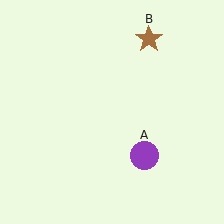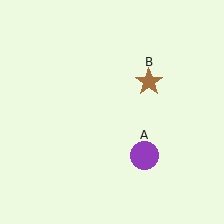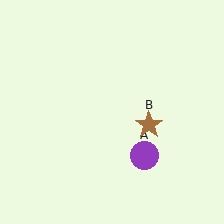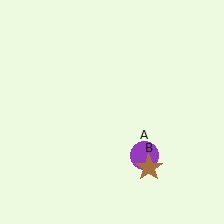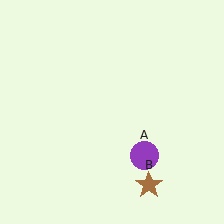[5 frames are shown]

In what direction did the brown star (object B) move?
The brown star (object B) moved down.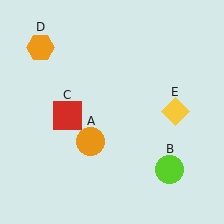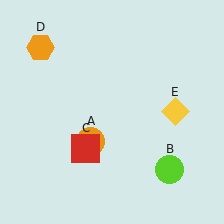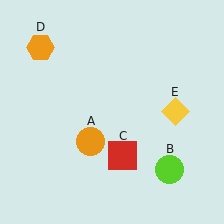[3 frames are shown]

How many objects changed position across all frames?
1 object changed position: red square (object C).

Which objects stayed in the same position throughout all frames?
Orange circle (object A) and lime circle (object B) and orange hexagon (object D) and yellow diamond (object E) remained stationary.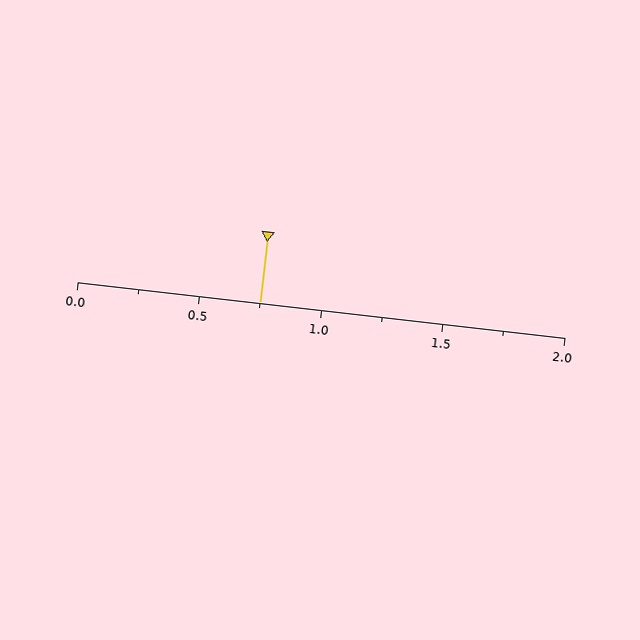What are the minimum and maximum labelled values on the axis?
The axis runs from 0.0 to 2.0.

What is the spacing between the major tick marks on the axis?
The major ticks are spaced 0.5 apart.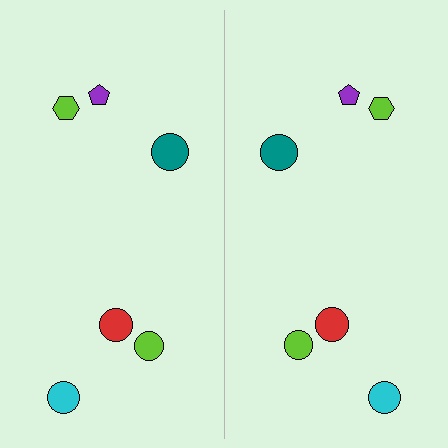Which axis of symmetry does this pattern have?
The pattern has a vertical axis of symmetry running through the center of the image.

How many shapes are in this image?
There are 12 shapes in this image.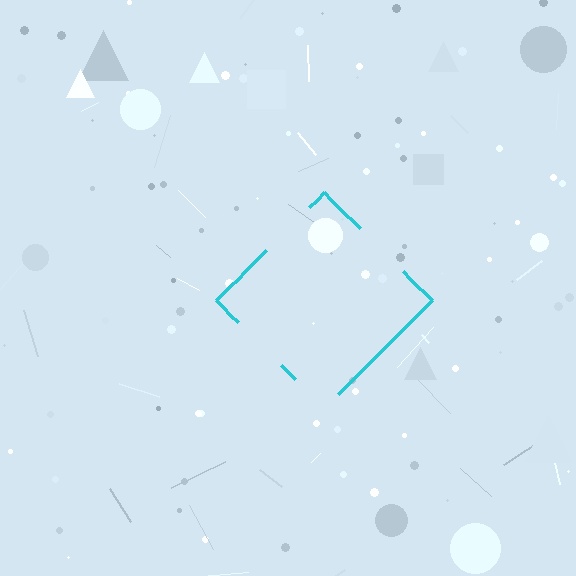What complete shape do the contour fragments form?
The contour fragments form a diamond.